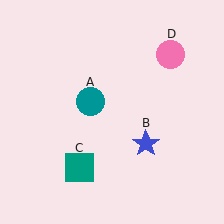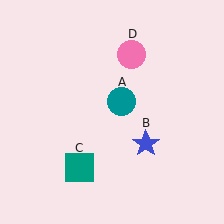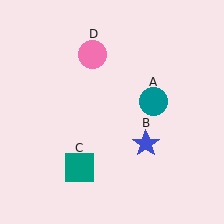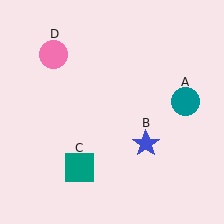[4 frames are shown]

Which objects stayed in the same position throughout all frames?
Blue star (object B) and teal square (object C) remained stationary.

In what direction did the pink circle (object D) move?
The pink circle (object D) moved left.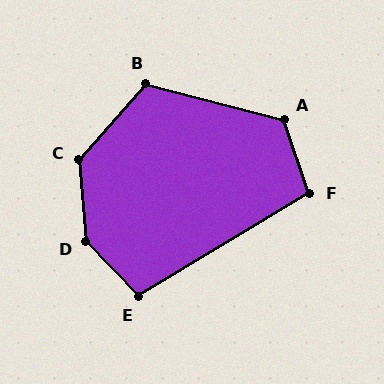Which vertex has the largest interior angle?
D, at approximately 141 degrees.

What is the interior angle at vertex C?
Approximately 134 degrees (obtuse).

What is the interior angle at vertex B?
Approximately 117 degrees (obtuse).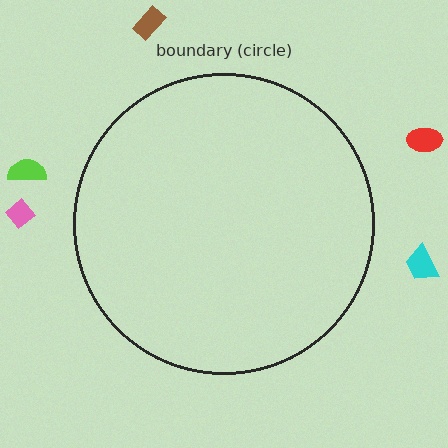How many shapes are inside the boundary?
0 inside, 5 outside.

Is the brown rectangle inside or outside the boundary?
Outside.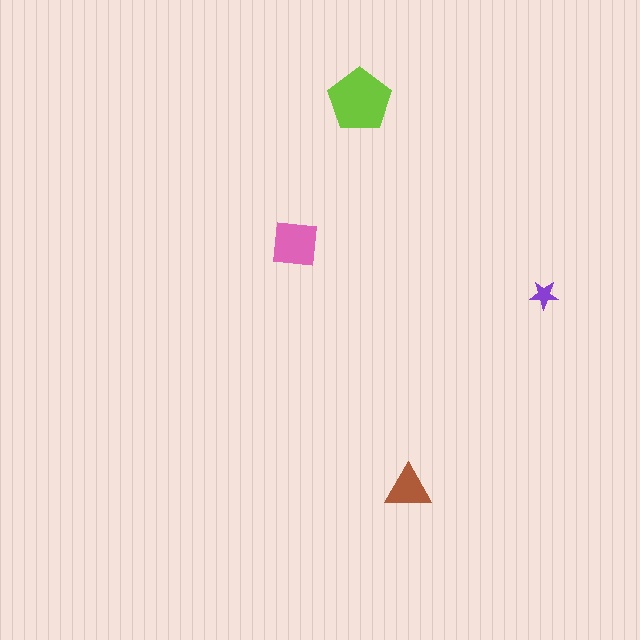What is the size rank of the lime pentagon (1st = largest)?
1st.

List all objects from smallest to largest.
The purple star, the brown triangle, the pink square, the lime pentagon.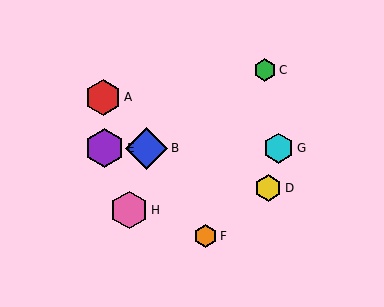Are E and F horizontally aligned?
No, E is at y≈148 and F is at y≈236.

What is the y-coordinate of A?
Object A is at y≈97.